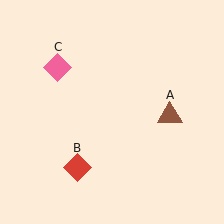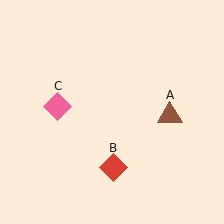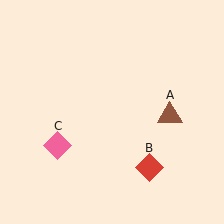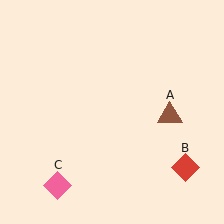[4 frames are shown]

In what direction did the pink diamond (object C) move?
The pink diamond (object C) moved down.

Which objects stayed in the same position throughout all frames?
Brown triangle (object A) remained stationary.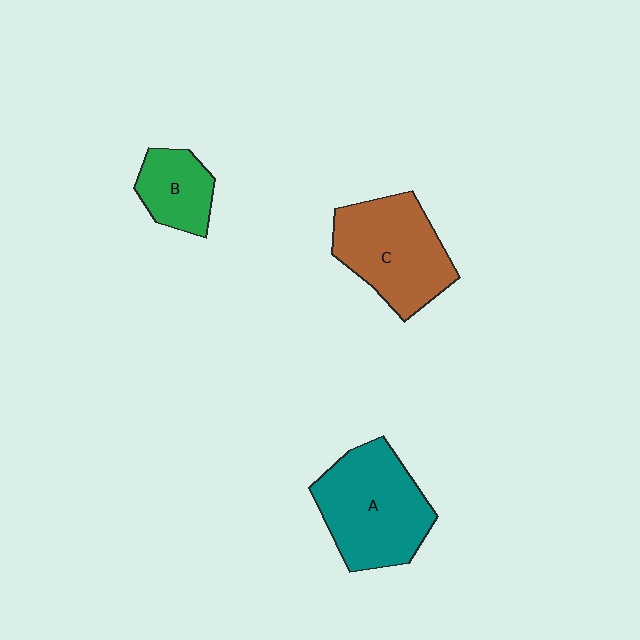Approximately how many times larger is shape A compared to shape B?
Approximately 2.1 times.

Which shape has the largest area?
Shape A (teal).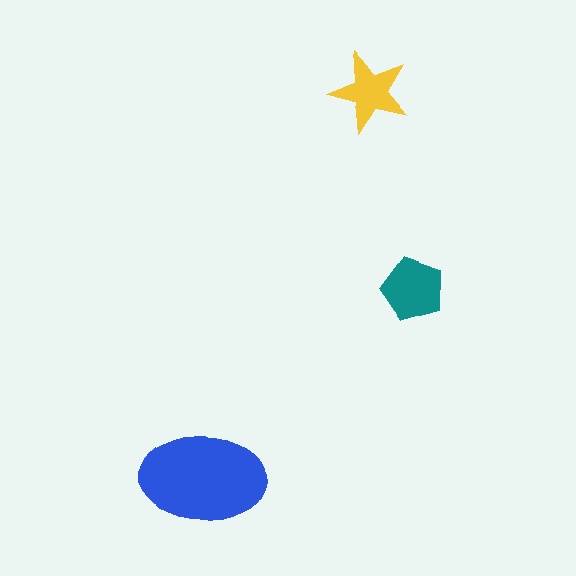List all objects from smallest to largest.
The yellow star, the teal pentagon, the blue ellipse.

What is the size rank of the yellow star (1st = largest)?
3rd.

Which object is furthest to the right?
The teal pentagon is rightmost.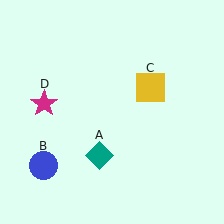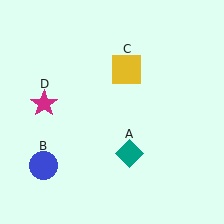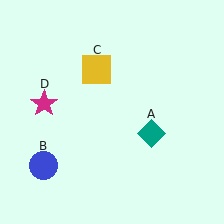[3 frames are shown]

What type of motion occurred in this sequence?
The teal diamond (object A), yellow square (object C) rotated counterclockwise around the center of the scene.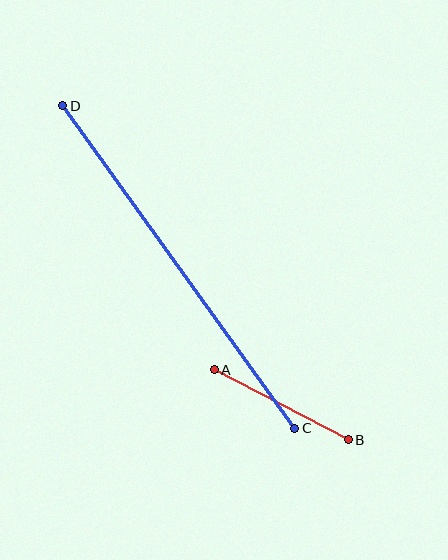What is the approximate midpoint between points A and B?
The midpoint is at approximately (281, 405) pixels.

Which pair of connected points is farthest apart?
Points C and D are farthest apart.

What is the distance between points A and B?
The distance is approximately 151 pixels.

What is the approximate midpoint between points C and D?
The midpoint is at approximately (179, 267) pixels.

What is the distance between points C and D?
The distance is approximately 397 pixels.